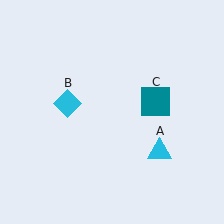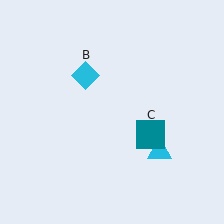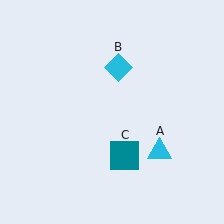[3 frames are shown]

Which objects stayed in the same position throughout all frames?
Cyan triangle (object A) remained stationary.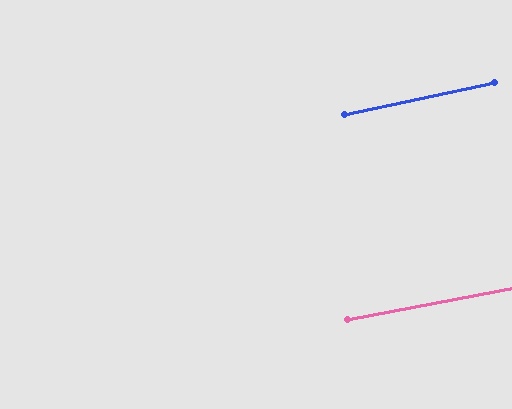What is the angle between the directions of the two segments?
Approximately 1 degree.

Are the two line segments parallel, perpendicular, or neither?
Parallel — their directions differ by only 1.2°.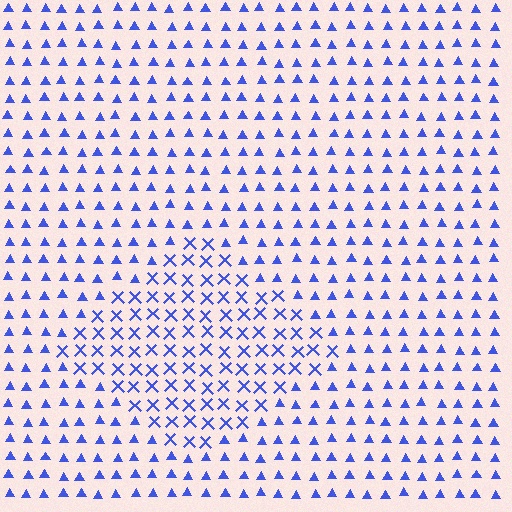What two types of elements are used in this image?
The image uses X marks inside the diamond region and triangles outside it.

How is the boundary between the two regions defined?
The boundary is defined by a change in element shape: X marks inside vs. triangles outside. All elements share the same color and spacing.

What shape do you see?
I see a diamond.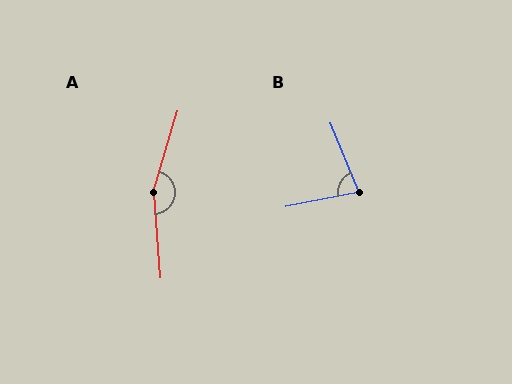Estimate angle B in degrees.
Approximately 79 degrees.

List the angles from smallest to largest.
B (79°), A (160°).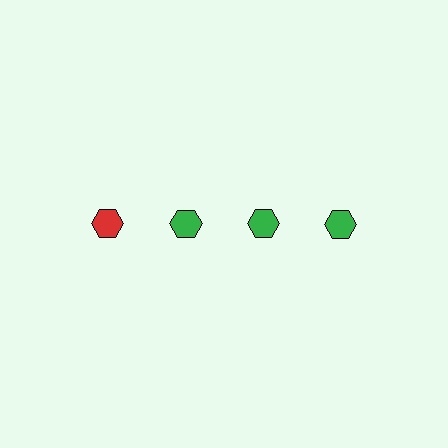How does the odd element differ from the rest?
It has a different color: red instead of green.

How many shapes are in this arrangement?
There are 4 shapes arranged in a grid pattern.